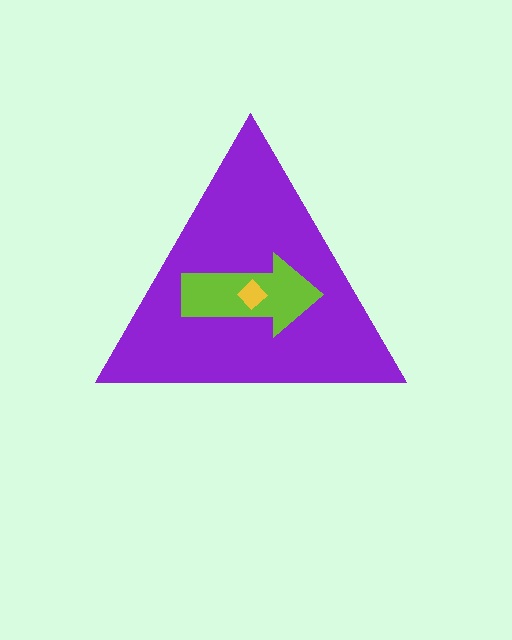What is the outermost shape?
The purple triangle.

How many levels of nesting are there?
3.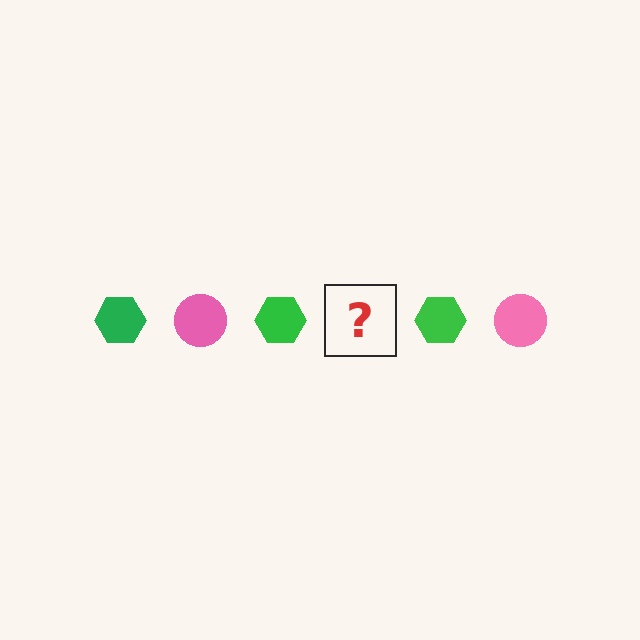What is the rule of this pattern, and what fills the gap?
The rule is that the pattern alternates between green hexagon and pink circle. The gap should be filled with a pink circle.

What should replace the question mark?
The question mark should be replaced with a pink circle.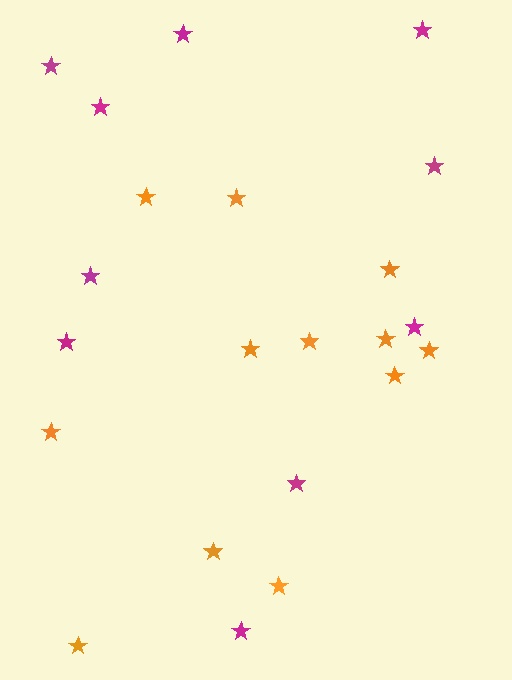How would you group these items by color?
There are 2 groups: one group of magenta stars (10) and one group of orange stars (12).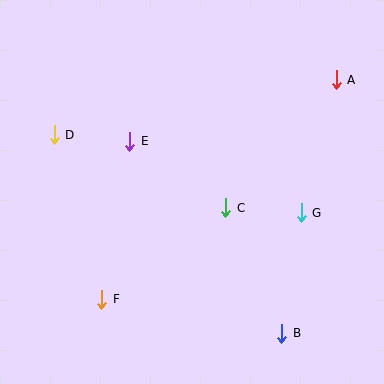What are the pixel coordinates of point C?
Point C is at (226, 208).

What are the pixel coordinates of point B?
Point B is at (282, 333).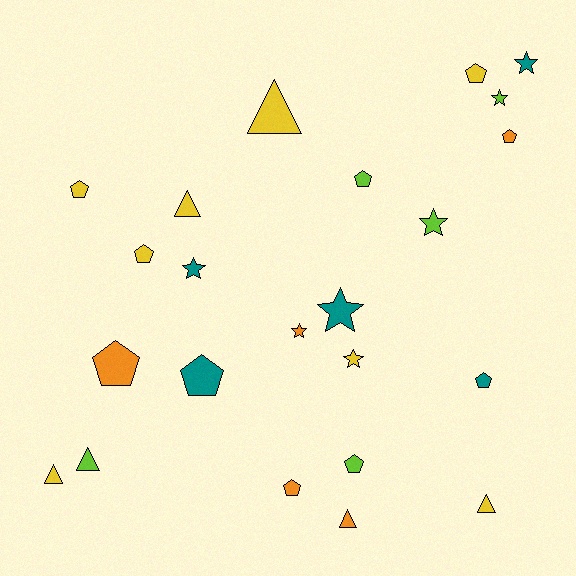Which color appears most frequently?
Yellow, with 8 objects.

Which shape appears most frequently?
Pentagon, with 10 objects.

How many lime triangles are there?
There is 1 lime triangle.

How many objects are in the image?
There are 23 objects.